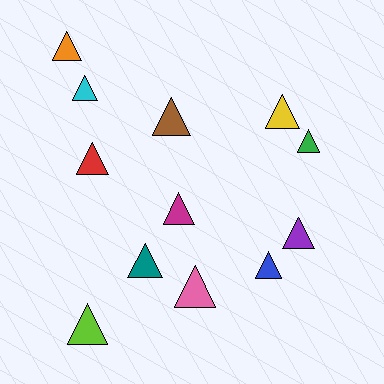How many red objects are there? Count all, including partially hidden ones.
There is 1 red object.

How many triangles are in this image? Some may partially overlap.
There are 12 triangles.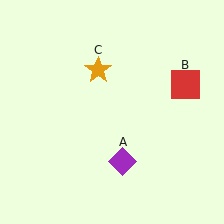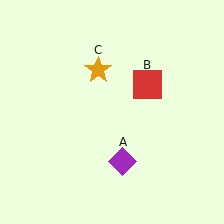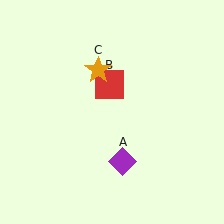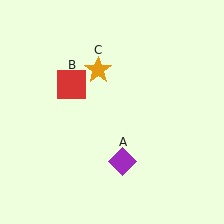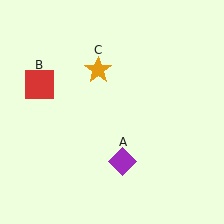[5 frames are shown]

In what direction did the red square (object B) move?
The red square (object B) moved left.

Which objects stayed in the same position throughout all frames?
Purple diamond (object A) and orange star (object C) remained stationary.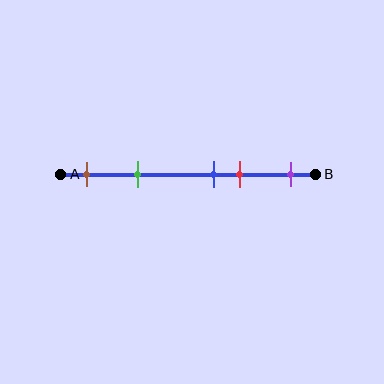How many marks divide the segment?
There are 5 marks dividing the segment.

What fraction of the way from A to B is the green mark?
The green mark is approximately 30% (0.3) of the way from A to B.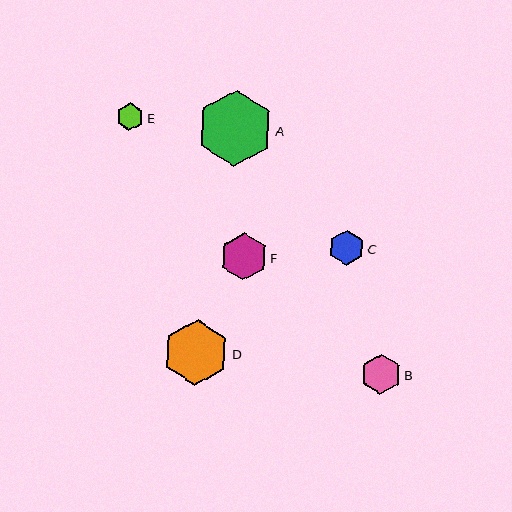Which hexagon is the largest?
Hexagon A is the largest with a size of approximately 77 pixels.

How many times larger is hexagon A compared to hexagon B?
Hexagon A is approximately 1.9 times the size of hexagon B.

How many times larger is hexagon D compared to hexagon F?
Hexagon D is approximately 1.4 times the size of hexagon F.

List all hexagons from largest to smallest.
From largest to smallest: A, D, F, B, C, E.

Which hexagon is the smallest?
Hexagon E is the smallest with a size of approximately 28 pixels.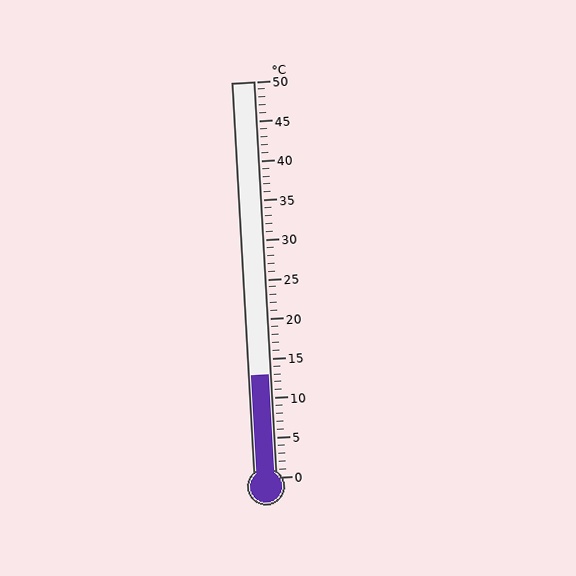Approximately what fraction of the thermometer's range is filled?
The thermometer is filled to approximately 25% of its range.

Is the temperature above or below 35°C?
The temperature is below 35°C.